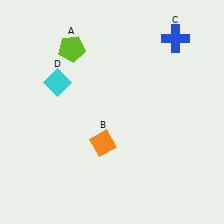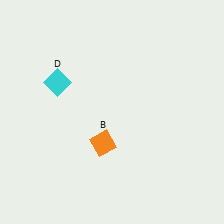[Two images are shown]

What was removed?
The lime pentagon (A), the blue cross (C) were removed in Image 2.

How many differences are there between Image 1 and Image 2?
There are 2 differences between the two images.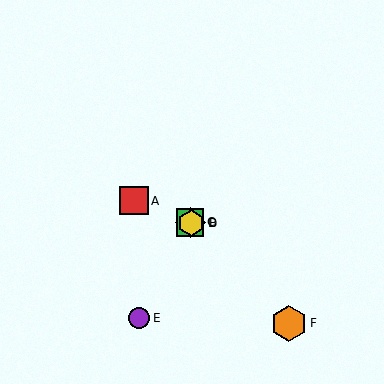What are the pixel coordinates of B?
Object B is at (191, 223).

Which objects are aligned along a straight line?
Objects A, B, C, D are aligned along a straight line.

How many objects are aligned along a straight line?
4 objects (A, B, C, D) are aligned along a straight line.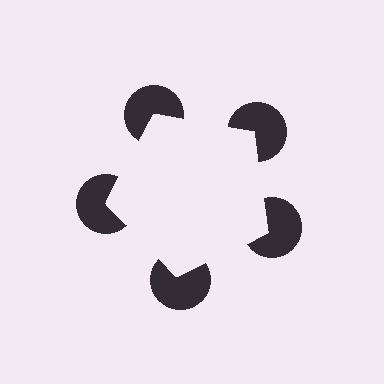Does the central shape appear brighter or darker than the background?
It typically appears slightly brighter than the background, even though no actual brightness change is drawn.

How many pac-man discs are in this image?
There are 5 — one at each vertex of the illusory pentagon.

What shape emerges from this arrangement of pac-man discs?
An illusory pentagon — its edges are inferred from the aligned wedge cuts in the pac-man discs, not physically drawn.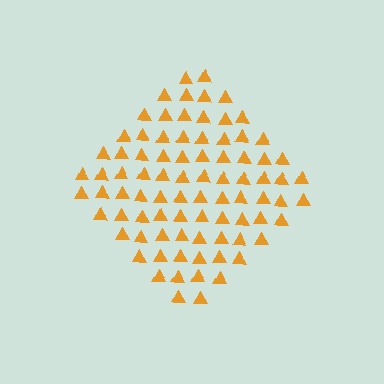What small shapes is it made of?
It is made of small triangles.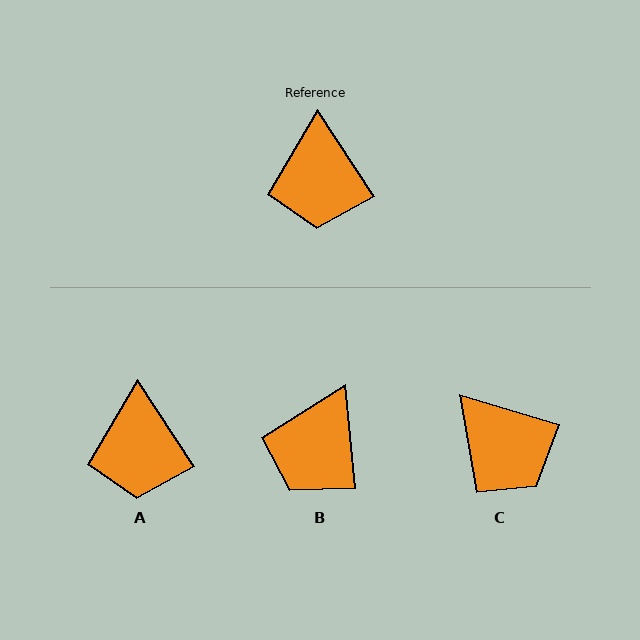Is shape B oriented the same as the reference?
No, it is off by about 27 degrees.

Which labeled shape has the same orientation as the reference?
A.